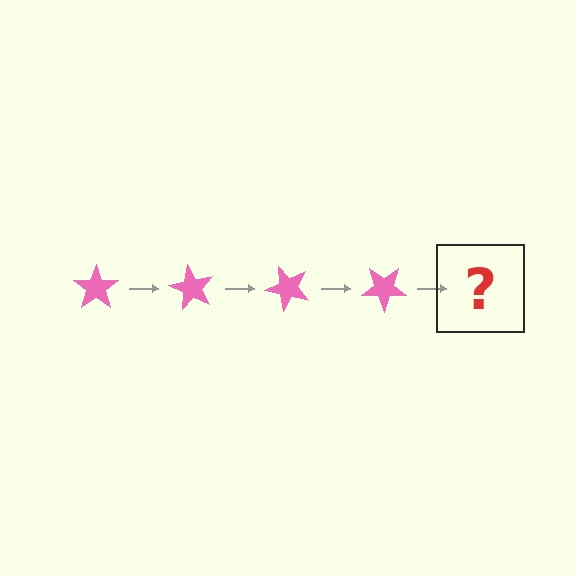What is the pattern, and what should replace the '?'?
The pattern is that the star rotates 60 degrees each step. The '?' should be a pink star rotated 240 degrees.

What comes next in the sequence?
The next element should be a pink star rotated 240 degrees.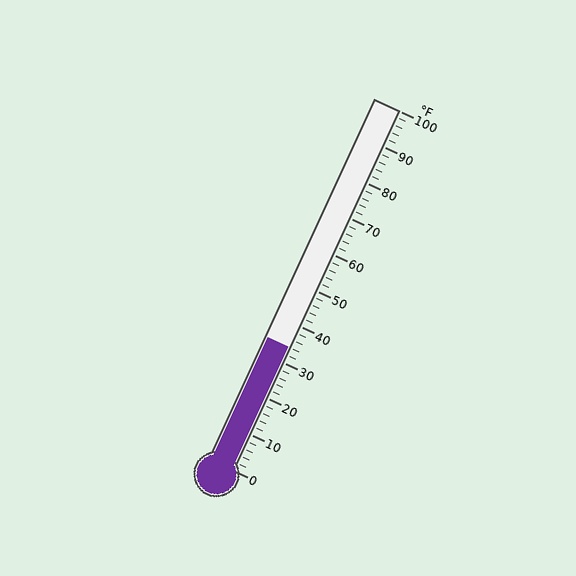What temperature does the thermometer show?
The thermometer shows approximately 34°F.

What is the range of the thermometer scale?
The thermometer scale ranges from 0°F to 100°F.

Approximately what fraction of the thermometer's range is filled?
The thermometer is filled to approximately 35% of its range.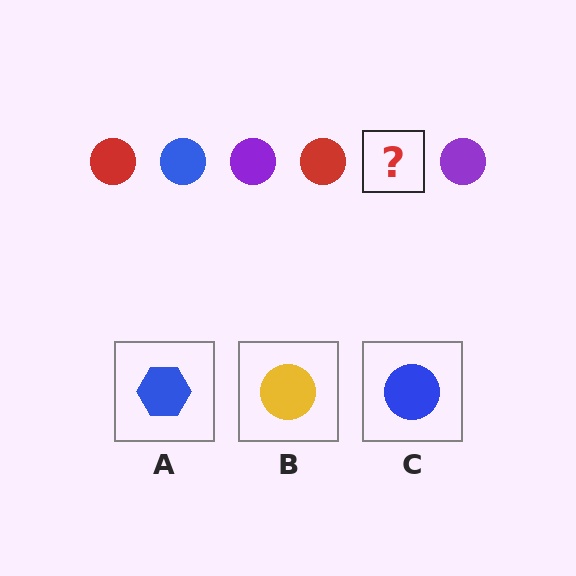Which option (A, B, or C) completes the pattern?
C.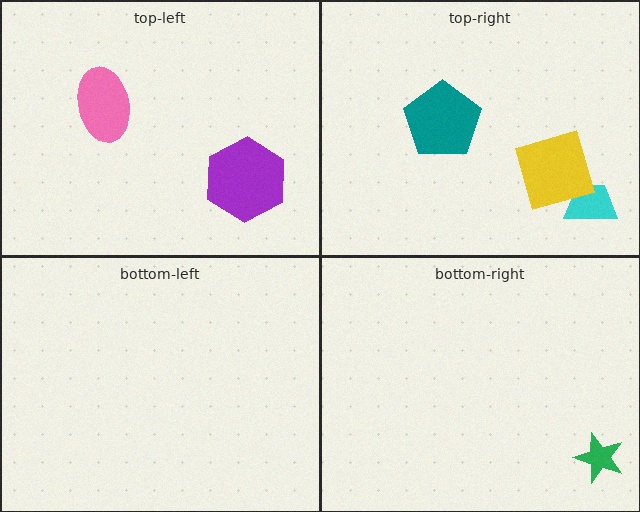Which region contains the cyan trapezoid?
The top-right region.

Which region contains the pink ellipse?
The top-left region.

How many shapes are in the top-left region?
2.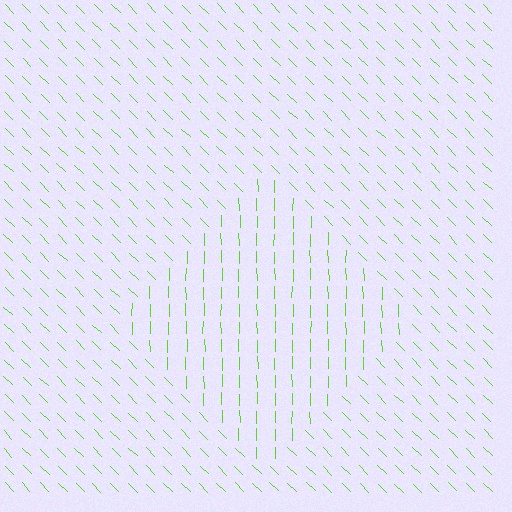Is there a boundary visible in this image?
Yes, there is a texture boundary formed by a change in line orientation.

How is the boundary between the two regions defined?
The boundary is defined purely by a change in line orientation (approximately 45 degrees difference). All lines are the same color and thickness.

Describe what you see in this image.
The image is filled with small lime line segments. A diamond region in the image has lines oriented differently from the surrounding lines, creating a visible texture boundary.